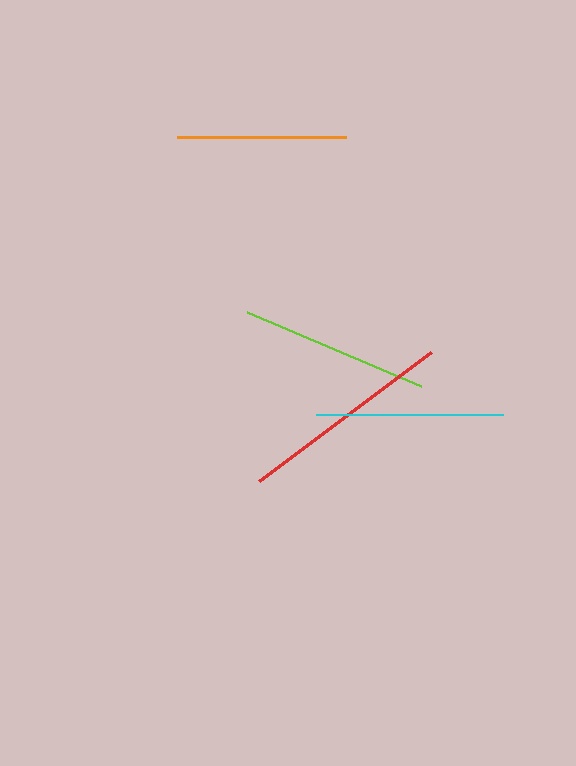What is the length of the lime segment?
The lime segment is approximately 189 pixels long.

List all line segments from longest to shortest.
From longest to shortest: red, lime, cyan, orange.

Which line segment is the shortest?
The orange line is the shortest at approximately 169 pixels.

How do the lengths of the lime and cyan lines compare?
The lime and cyan lines are approximately the same length.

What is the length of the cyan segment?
The cyan segment is approximately 187 pixels long.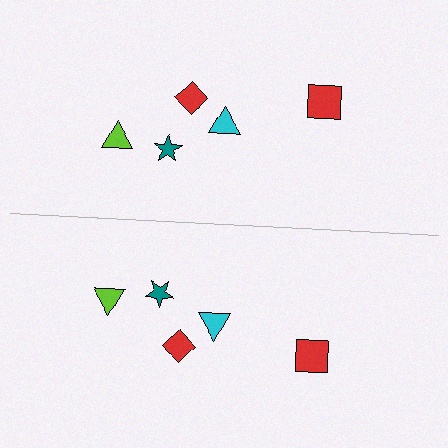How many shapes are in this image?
There are 10 shapes in this image.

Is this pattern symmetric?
Yes, this pattern has bilateral (reflection) symmetry.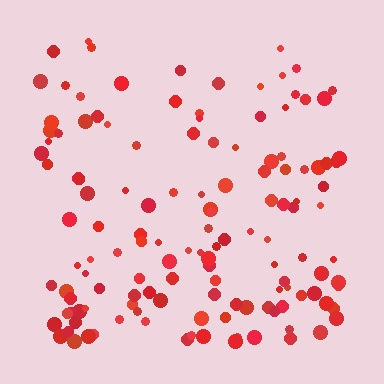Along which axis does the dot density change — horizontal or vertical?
Vertical.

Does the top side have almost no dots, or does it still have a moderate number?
Still a moderate number, just noticeably fewer than the bottom.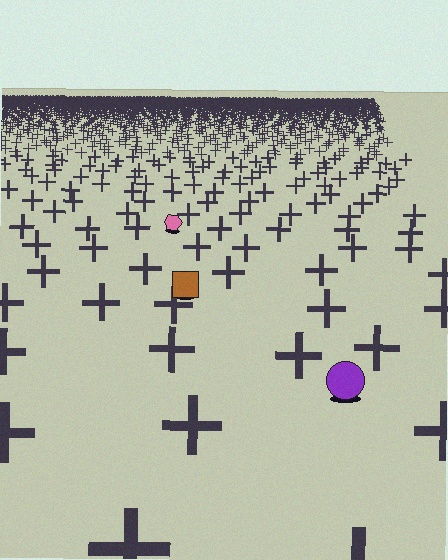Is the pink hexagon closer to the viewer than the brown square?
No. The brown square is closer — you can tell from the texture gradient: the ground texture is coarser near it.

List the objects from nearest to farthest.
From nearest to farthest: the purple circle, the brown square, the pink hexagon.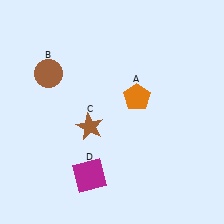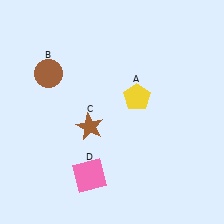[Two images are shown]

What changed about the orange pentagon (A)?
In Image 1, A is orange. In Image 2, it changed to yellow.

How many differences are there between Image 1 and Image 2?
There are 2 differences between the two images.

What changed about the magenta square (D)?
In Image 1, D is magenta. In Image 2, it changed to pink.